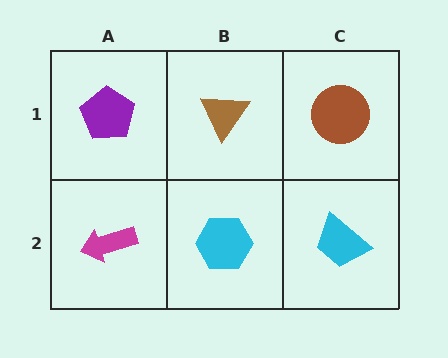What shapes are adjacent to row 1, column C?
A cyan trapezoid (row 2, column C), a brown triangle (row 1, column B).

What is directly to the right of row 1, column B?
A brown circle.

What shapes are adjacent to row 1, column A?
A magenta arrow (row 2, column A), a brown triangle (row 1, column B).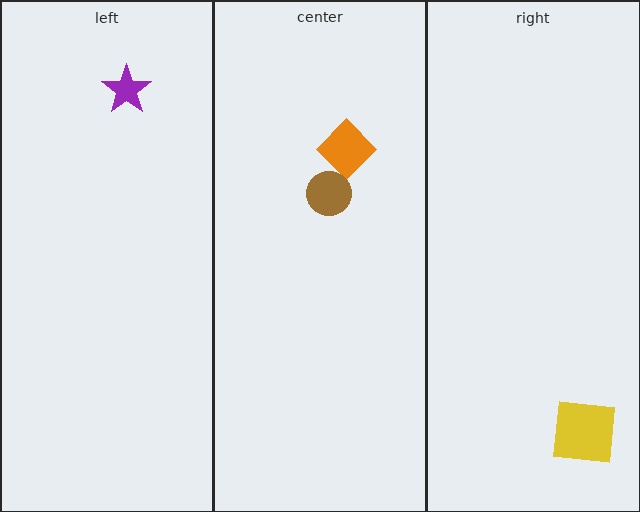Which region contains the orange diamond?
The center region.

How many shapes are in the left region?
1.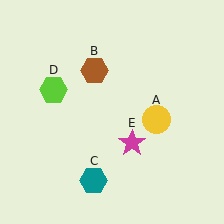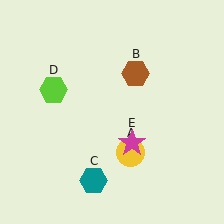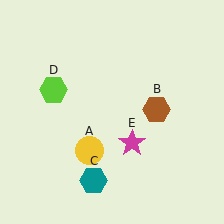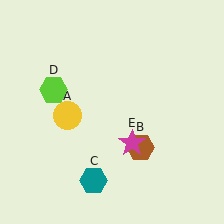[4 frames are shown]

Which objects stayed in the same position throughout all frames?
Teal hexagon (object C) and lime hexagon (object D) and magenta star (object E) remained stationary.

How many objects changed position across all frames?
2 objects changed position: yellow circle (object A), brown hexagon (object B).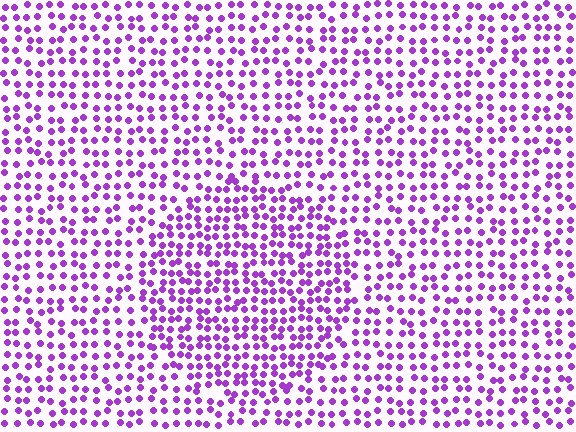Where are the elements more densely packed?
The elements are more densely packed inside the circle boundary.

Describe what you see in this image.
The image contains small purple elements arranged at two different densities. A circle-shaped region is visible where the elements are more densely packed than the surrounding area.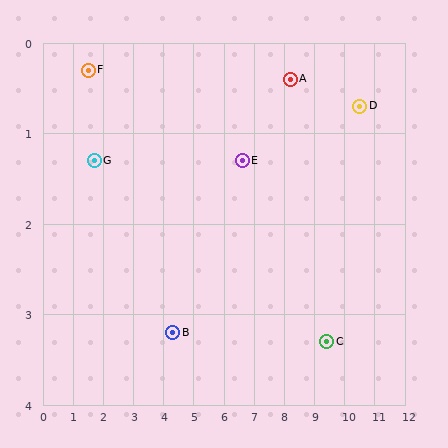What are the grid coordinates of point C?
Point C is at approximately (9.4, 3.3).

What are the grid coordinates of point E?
Point E is at approximately (6.6, 1.3).